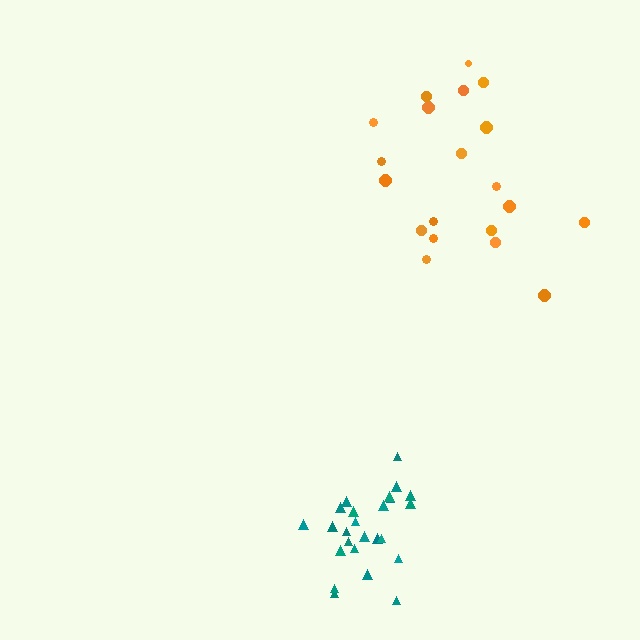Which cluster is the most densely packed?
Teal.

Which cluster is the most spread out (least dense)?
Orange.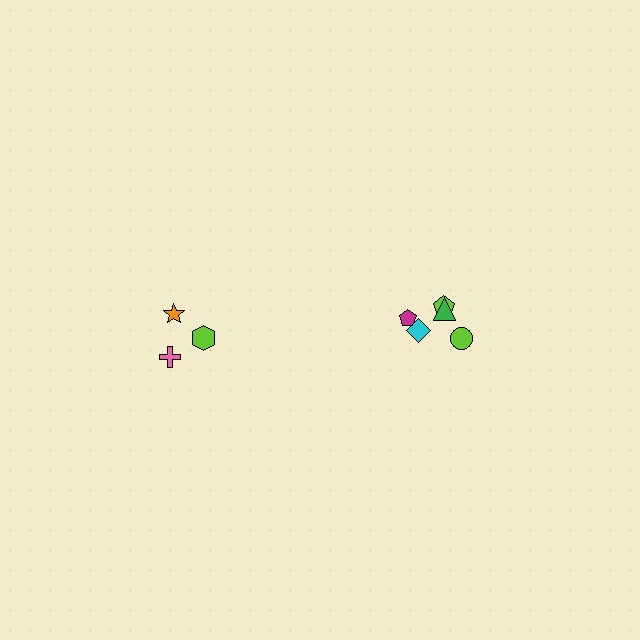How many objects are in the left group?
There are 3 objects.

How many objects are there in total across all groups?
There are 8 objects.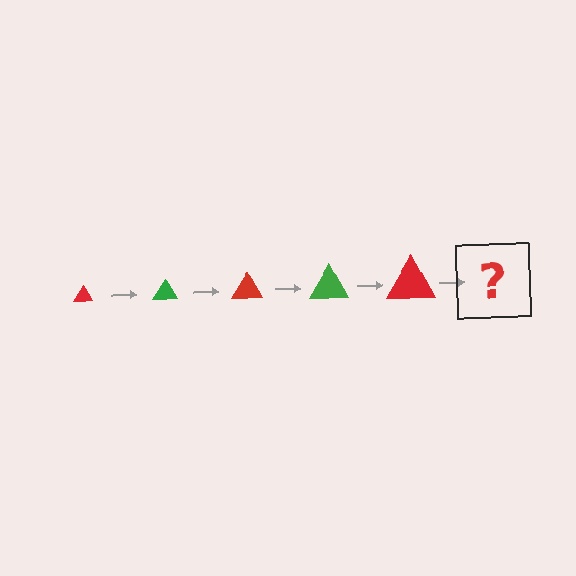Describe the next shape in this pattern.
It should be a green triangle, larger than the previous one.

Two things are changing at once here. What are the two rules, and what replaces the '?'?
The two rules are that the triangle grows larger each step and the color cycles through red and green. The '?' should be a green triangle, larger than the previous one.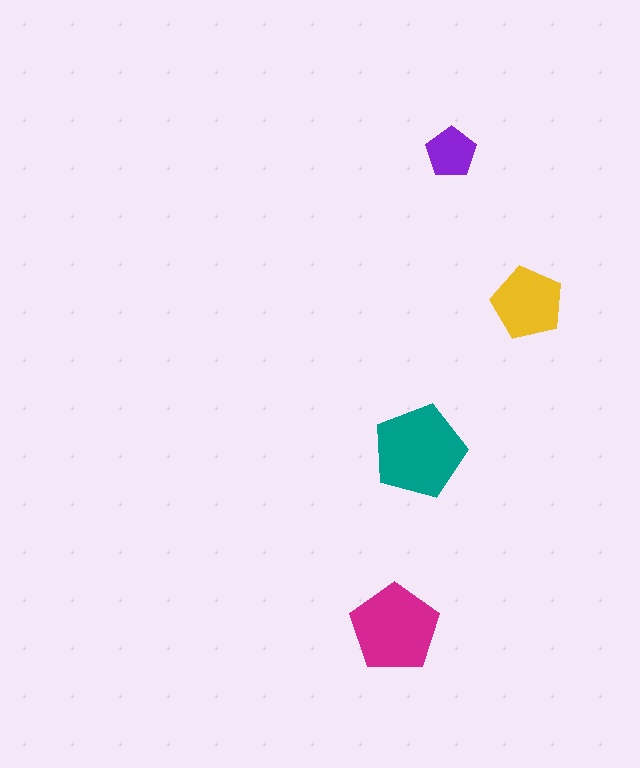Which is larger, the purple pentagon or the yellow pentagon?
The yellow one.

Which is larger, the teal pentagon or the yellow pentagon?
The teal one.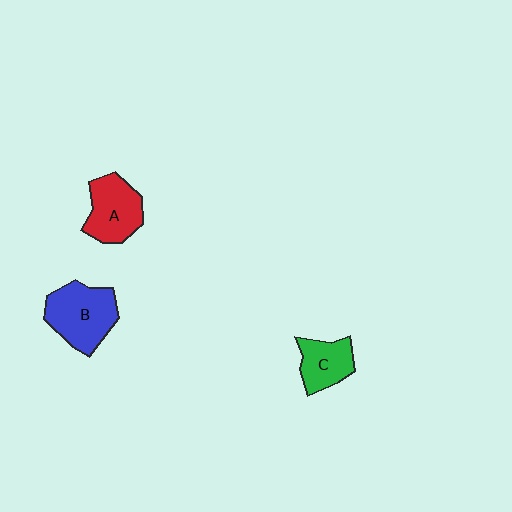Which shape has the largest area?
Shape B (blue).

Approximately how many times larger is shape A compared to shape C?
Approximately 1.3 times.